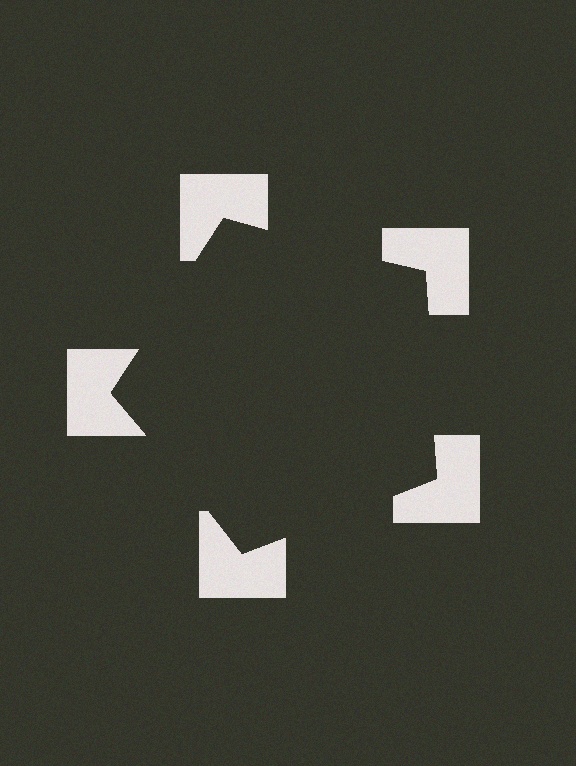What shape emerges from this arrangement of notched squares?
An illusory pentagon — its edges are inferred from the aligned wedge cuts in the notched squares, not physically drawn.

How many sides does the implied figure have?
5 sides.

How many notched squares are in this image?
There are 5 — one at each vertex of the illusory pentagon.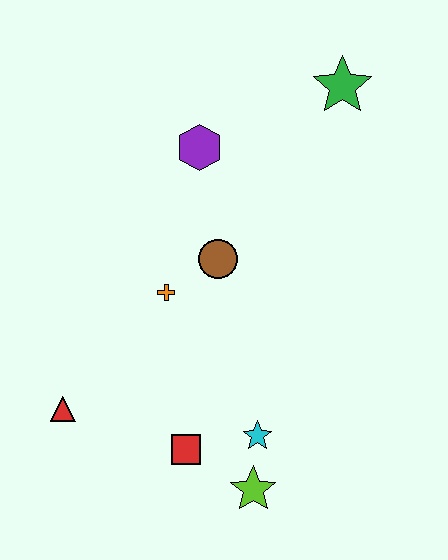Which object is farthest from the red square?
The green star is farthest from the red square.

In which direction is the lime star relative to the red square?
The lime star is to the right of the red square.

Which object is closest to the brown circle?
The orange cross is closest to the brown circle.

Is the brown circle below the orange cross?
No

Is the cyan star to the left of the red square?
No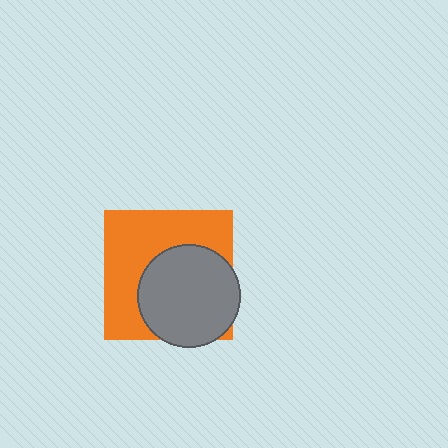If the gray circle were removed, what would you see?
You would see the complete orange square.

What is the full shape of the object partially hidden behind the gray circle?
The partially hidden object is an orange square.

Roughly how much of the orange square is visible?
About half of it is visible (roughly 53%).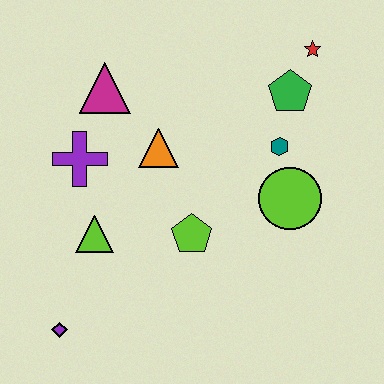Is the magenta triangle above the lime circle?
Yes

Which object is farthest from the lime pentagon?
The red star is farthest from the lime pentagon.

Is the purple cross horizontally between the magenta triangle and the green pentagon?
No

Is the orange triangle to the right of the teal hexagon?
No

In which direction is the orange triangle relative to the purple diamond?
The orange triangle is above the purple diamond.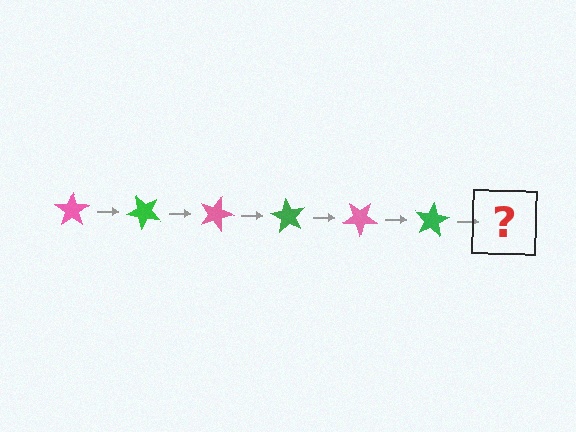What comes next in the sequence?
The next element should be a pink star, rotated 270 degrees from the start.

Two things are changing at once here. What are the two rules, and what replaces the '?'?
The two rules are that it rotates 45 degrees each step and the color cycles through pink and green. The '?' should be a pink star, rotated 270 degrees from the start.